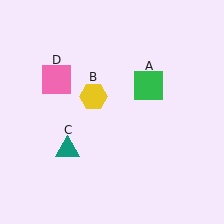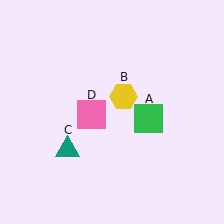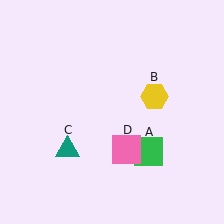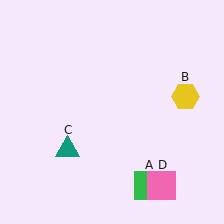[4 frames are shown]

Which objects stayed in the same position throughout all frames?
Teal triangle (object C) remained stationary.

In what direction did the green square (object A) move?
The green square (object A) moved down.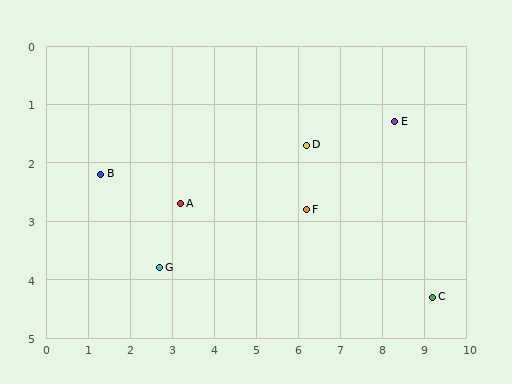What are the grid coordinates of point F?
Point F is at approximately (6.2, 2.8).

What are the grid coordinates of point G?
Point G is at approximately (2.7, 3.8).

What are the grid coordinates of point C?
Point C is at approximately (9.2, 4.3).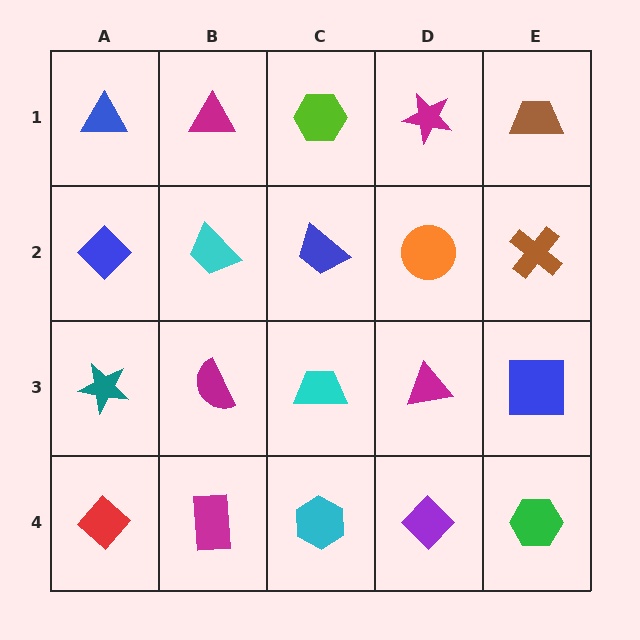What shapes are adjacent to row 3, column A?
A blue diamond (row 2, column A), a red diamond (row 4, column A), a magenta semicircle (row 3, column B).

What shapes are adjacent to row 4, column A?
A teal star (row 3, column A), a magenta rectangle (row 4, column B).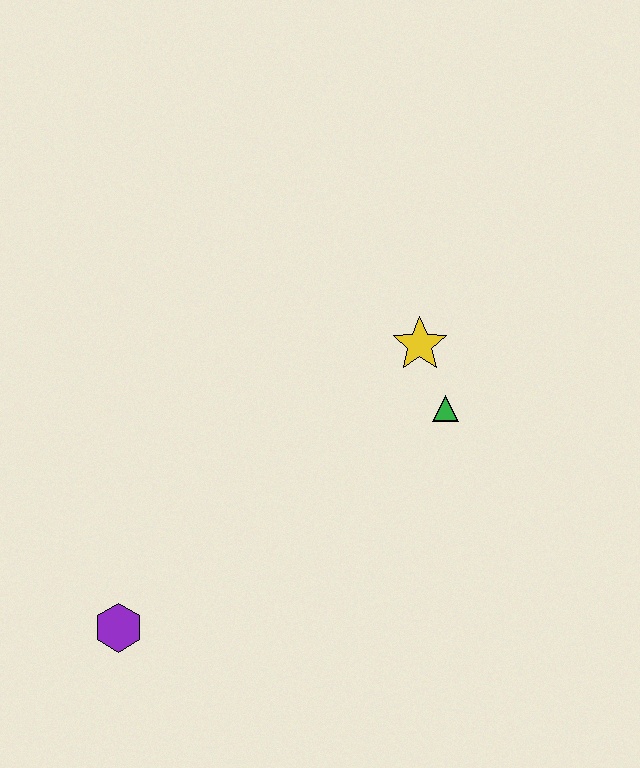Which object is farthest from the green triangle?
The purple hexagon is farthest from the green triangle.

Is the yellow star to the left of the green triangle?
Yes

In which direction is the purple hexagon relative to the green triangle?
The purple hexagon is to the left of the green triangle.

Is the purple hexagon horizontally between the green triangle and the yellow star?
No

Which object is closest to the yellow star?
The green triangle is closest to the yellow star.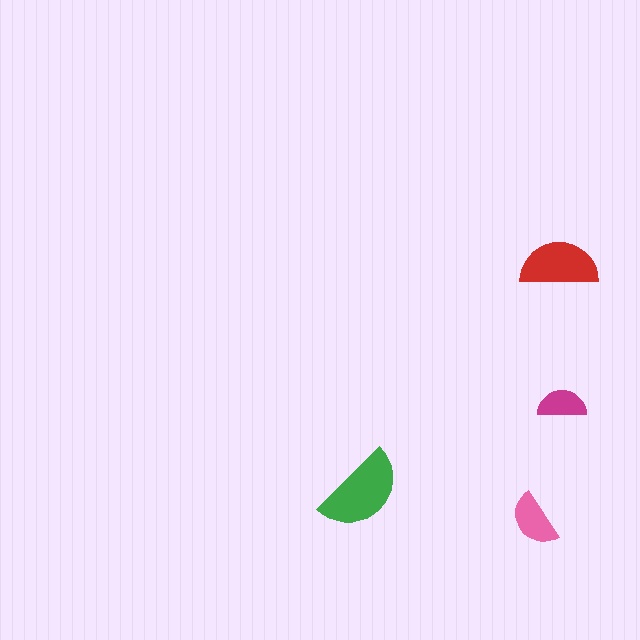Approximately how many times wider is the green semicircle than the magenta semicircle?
About 2 times wider.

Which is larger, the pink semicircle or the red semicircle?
The red one.